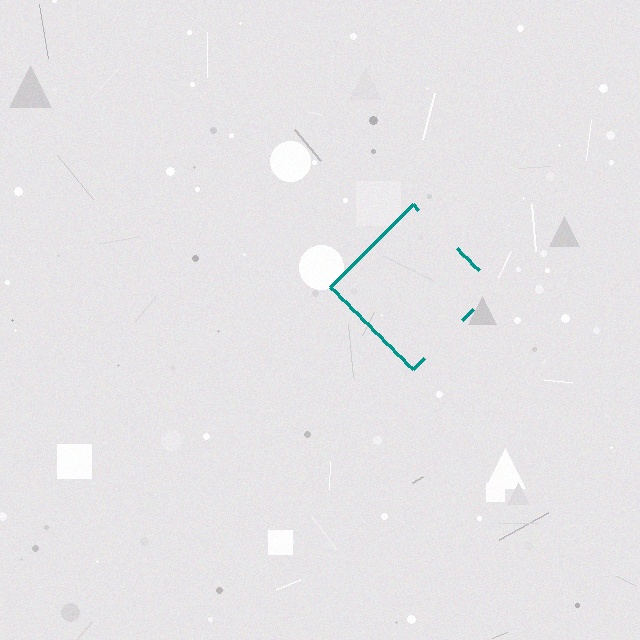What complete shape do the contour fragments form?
The contour fragments form a diamond.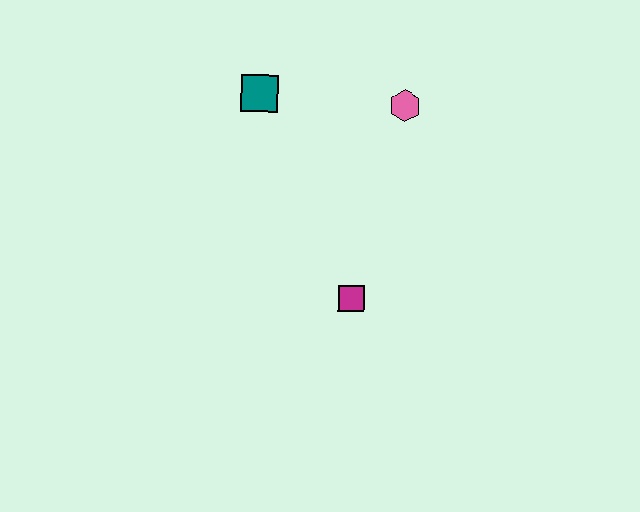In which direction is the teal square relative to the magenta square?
The teal square is above the magenta square.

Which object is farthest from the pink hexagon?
The magenta square is farthest from the pink hexagon.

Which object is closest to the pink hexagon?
The teal square is closest to the pink hexagon.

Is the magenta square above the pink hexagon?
No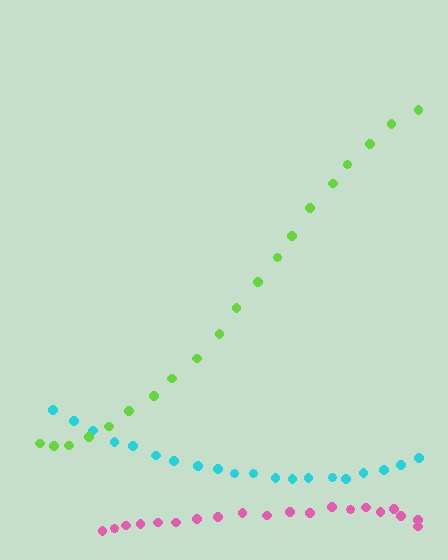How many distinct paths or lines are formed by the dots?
There are 3 distinct paths.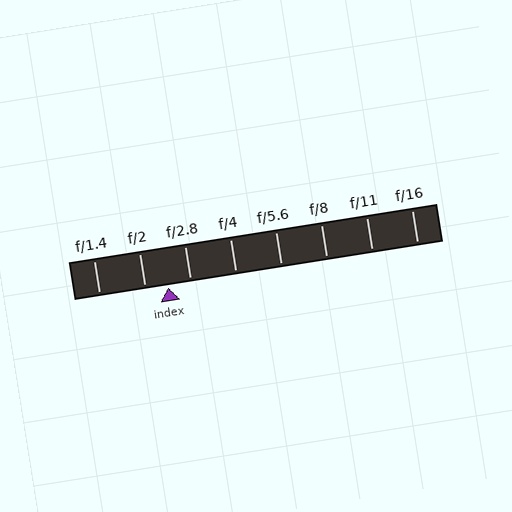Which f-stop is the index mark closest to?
The index mark is closest to f/2.8.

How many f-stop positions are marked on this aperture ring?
There are 8 f-stop positions marked.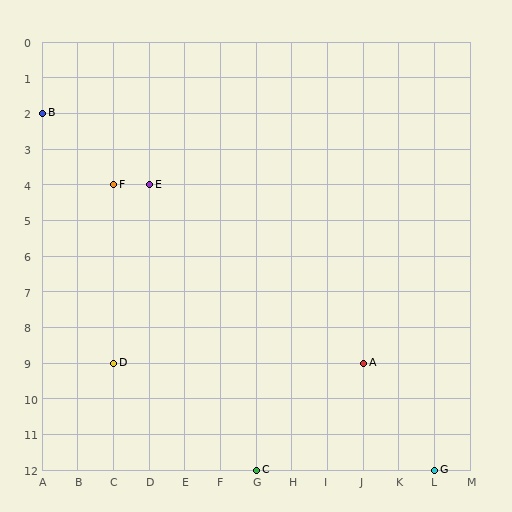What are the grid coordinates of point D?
Point D is at grid coordinates (C, 9).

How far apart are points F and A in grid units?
Points F and A are 7 columns and 5 rows apart (about 8.6 grid units diagonally).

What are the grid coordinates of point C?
Point C is at grid coordinates (G, 12).